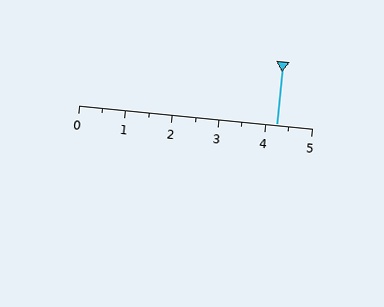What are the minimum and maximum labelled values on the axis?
The axis runs from 0 to 5.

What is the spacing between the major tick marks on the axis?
The major ticks are spaced 1 apart.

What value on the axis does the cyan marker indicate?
The marker indicates approximately 4.2.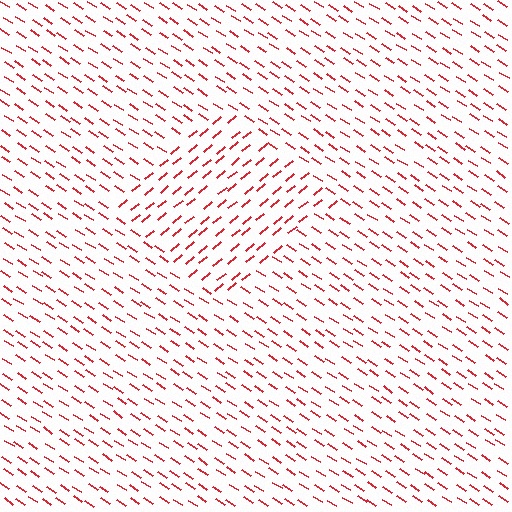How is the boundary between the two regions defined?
The boundary is defined purely by a change in line orientation (approximately 72 degrees difference). All lines are the same color and thickness.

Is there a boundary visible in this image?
Yes, there is a texture boundary formed by a change in line orientation.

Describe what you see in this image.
The image is filled with small red line segments. A diamond region in the image has lines oriented differently from the surrounding lines, creating a visible texture boundary.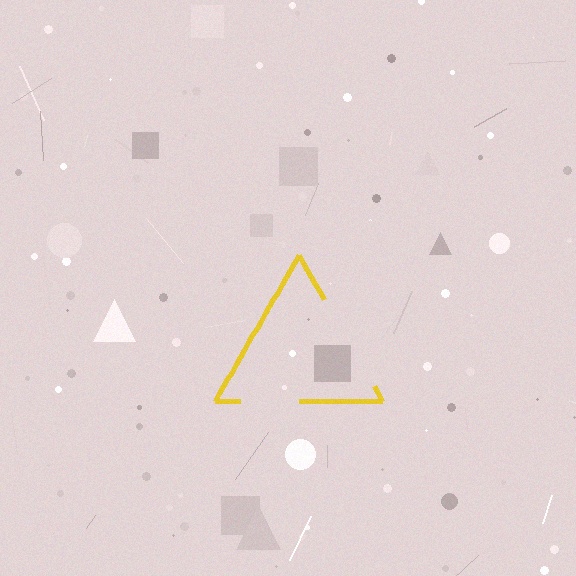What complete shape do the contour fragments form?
The contour fragments form a triangle.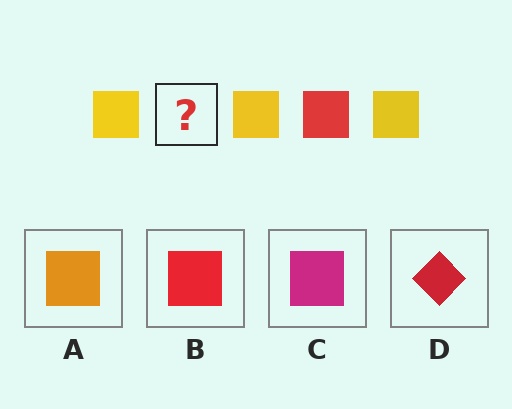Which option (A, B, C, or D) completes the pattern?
B.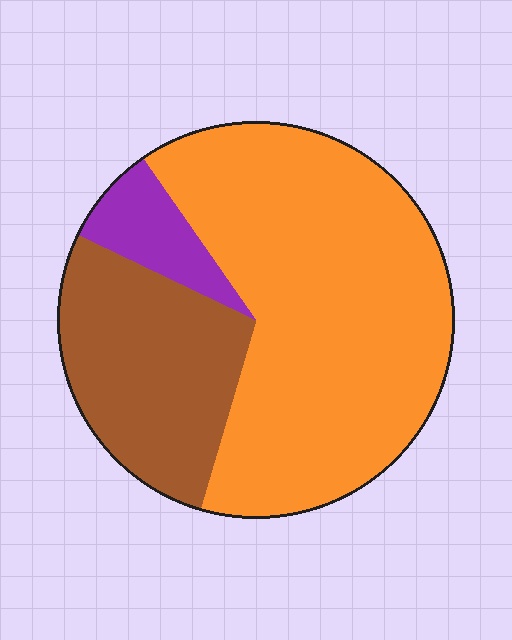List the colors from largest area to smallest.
From largest to smallest: orange, brown, purple.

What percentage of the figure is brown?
Brown covers 28% of the figure.